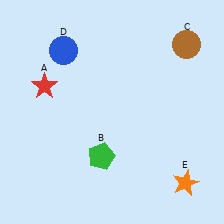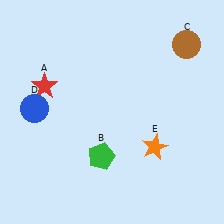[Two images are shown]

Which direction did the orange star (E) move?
The orange star (E) moved up.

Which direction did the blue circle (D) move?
The blue circle (D) moved down.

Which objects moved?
The objects that moved are: the blue circle (D), the orange star (E).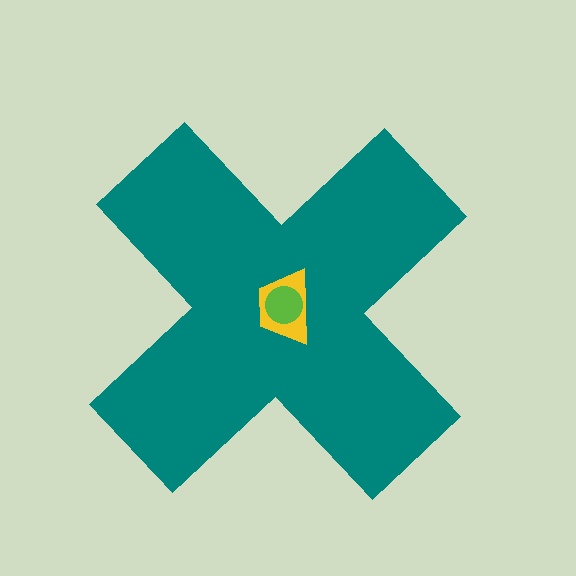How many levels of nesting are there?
3.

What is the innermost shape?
The lime circle.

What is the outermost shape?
The teal cross.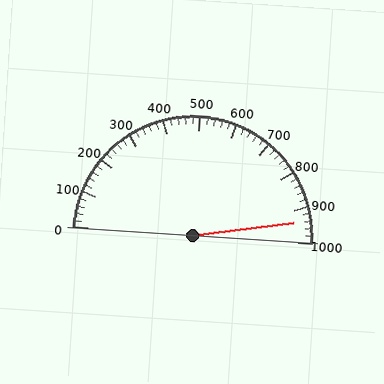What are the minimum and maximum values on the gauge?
The gauge ranges from 0 to 1000.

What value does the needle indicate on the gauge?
The needle indicates approximately 940.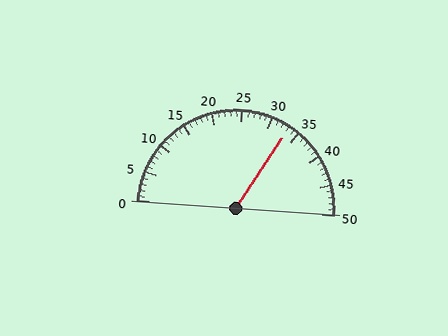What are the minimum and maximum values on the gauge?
The gauge ranges from 0 to 50.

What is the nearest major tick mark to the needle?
The nearest major tick mark is 35.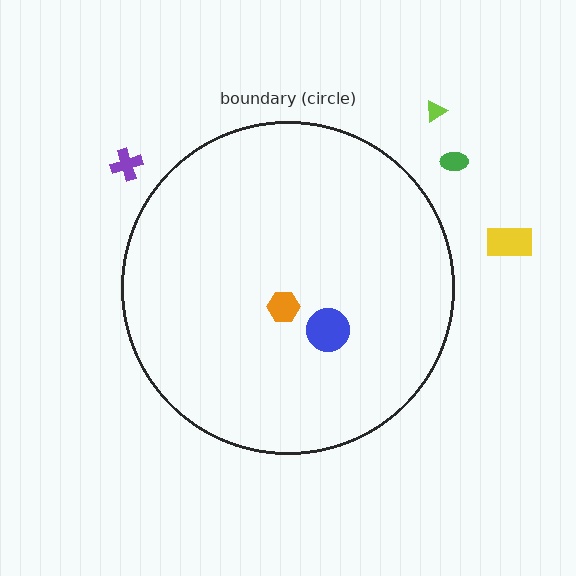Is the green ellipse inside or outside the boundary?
Outside.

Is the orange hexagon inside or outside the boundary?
Inside.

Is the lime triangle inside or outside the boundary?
Outside.